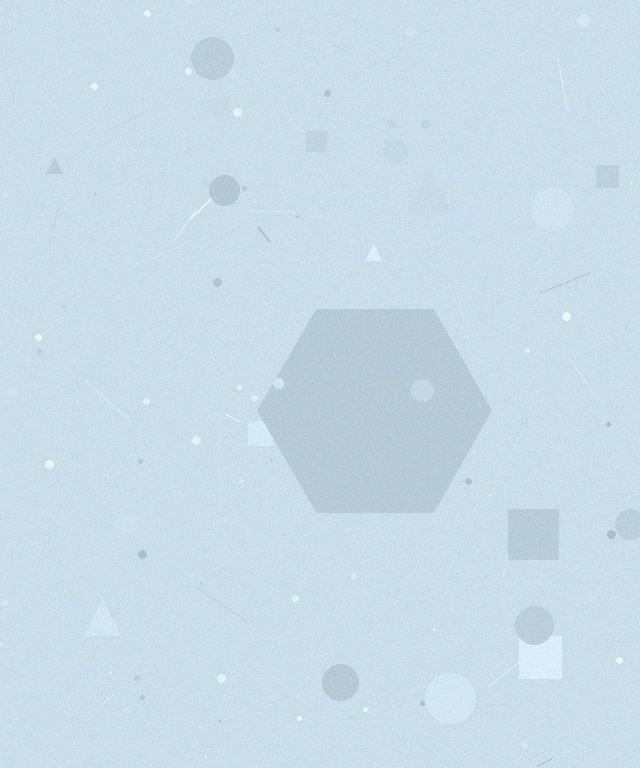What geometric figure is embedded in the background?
A hexagon is embedded in the background.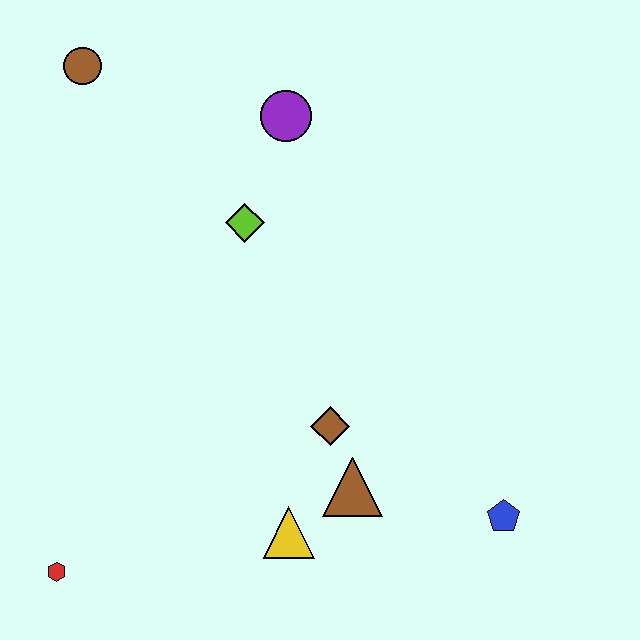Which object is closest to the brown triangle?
The brown diamond is closest to the brown triangle.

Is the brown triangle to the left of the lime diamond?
No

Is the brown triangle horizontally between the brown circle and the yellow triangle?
No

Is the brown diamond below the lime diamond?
Yes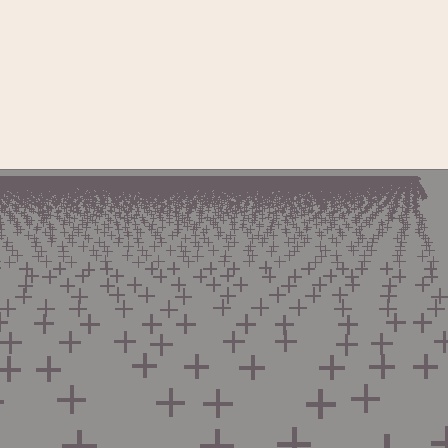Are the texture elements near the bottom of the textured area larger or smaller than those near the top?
Larger. Near the bottom, elements are closer to the viewer and appear at a bigger on-screen size.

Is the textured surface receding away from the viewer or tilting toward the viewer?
The surface is receding away from the viewer. Texture elements get smaller and denser toward the top.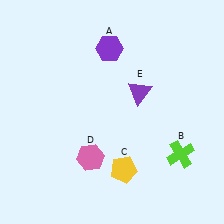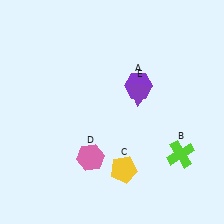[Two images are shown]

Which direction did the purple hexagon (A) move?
The purple hexagon (A) moved down.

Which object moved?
The purple hexagon (A) moved down.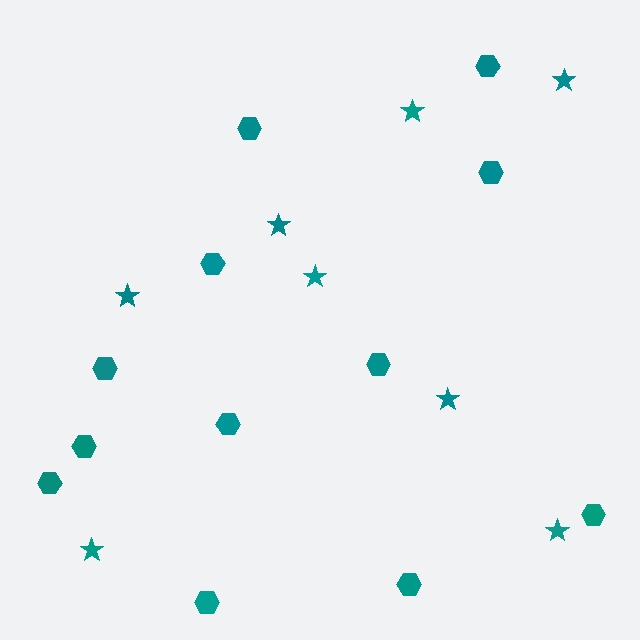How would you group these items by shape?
There are 2 groups: one group of hexagons (12) and one group of stars (8).